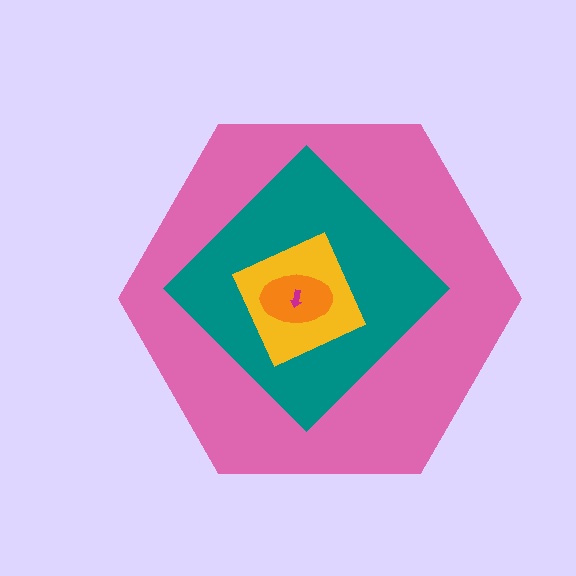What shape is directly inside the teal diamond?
The yellow square.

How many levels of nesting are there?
5.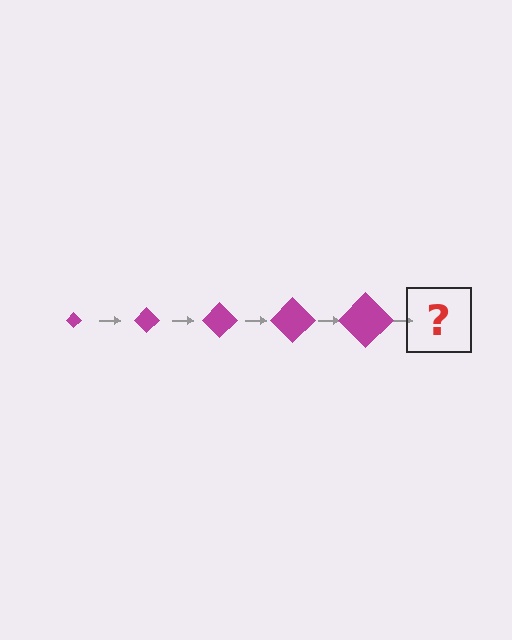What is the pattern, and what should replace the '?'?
The pattern is that the diamond gets progressively larger each step. The '?' should be a magenta diamond, larger than the previous one.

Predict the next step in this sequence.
The next step is a magenta diamond, larger than the previous one.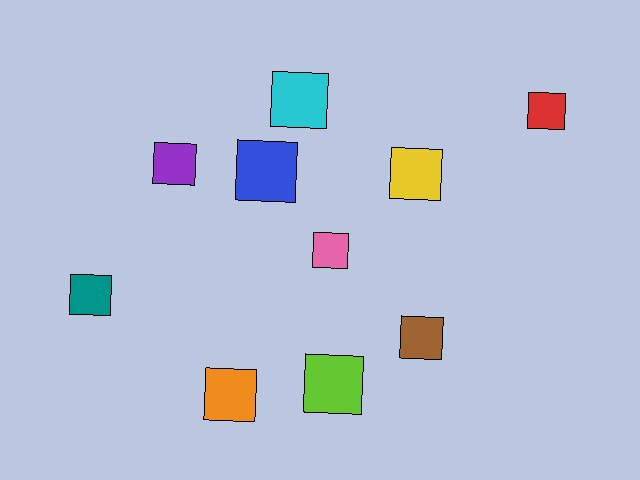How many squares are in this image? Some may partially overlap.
There are 10 squares.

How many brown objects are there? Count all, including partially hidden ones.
There is 1 brown object.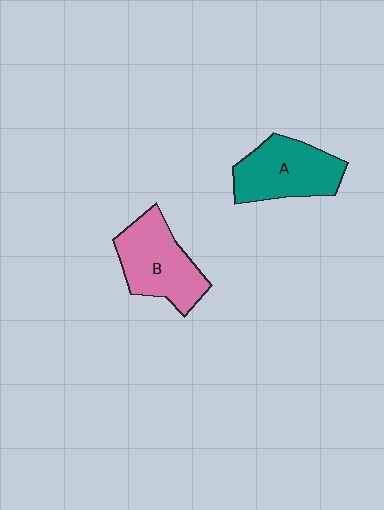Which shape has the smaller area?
Shape A (teal).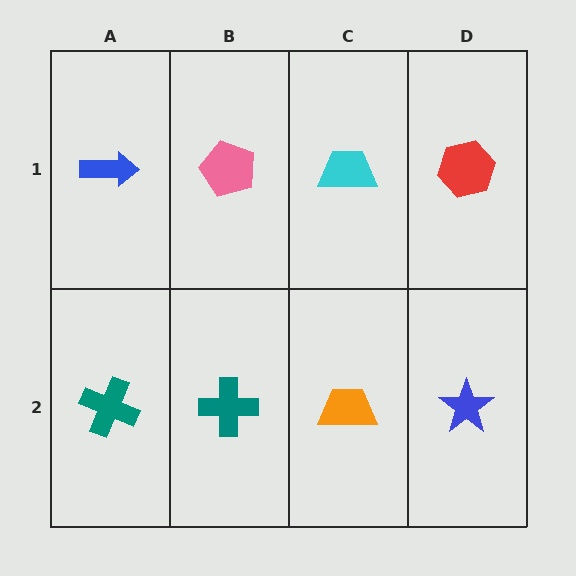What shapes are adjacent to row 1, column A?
A teal cross (row 2, column A), a pink pentagon (row 1, column B).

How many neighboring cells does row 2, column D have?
2.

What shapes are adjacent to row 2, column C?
A cyan trapezoid (row 1, column C), a teal cross (row 2, column B), a blue star (row 2, column D).